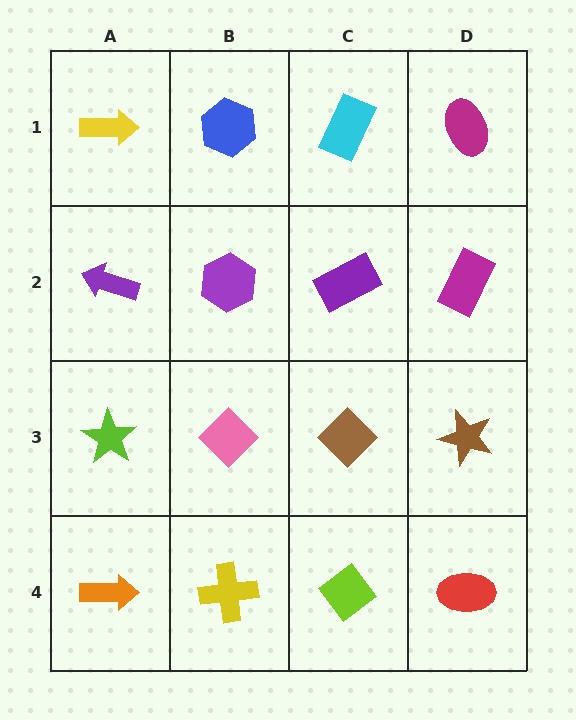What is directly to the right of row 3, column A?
A pink diamond.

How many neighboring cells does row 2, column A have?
3.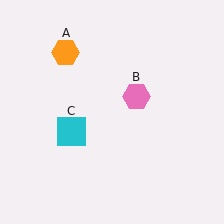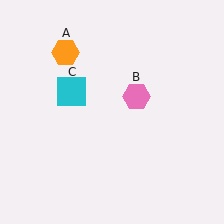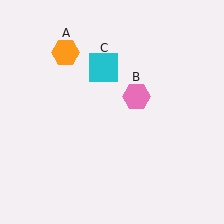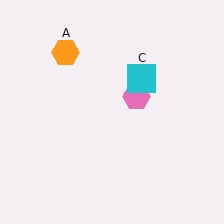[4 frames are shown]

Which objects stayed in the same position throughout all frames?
Orange hexagon (object A) and pink hexagon (object B) remained stationary.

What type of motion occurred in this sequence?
The cyan square (object C) rotated clockwise around the center of the scene.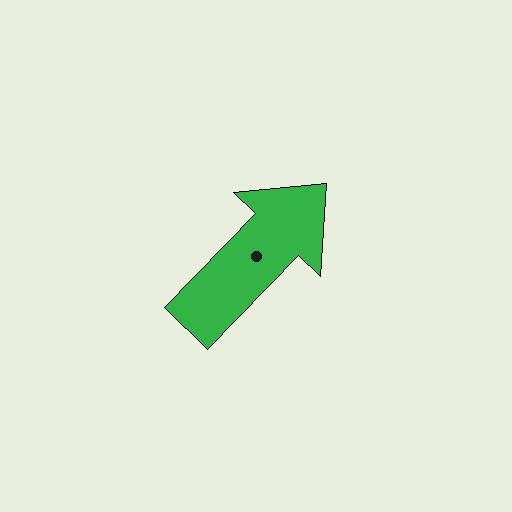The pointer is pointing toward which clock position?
Roughly 1 o'clock.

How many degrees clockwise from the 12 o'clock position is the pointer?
Approximately 44 degrees.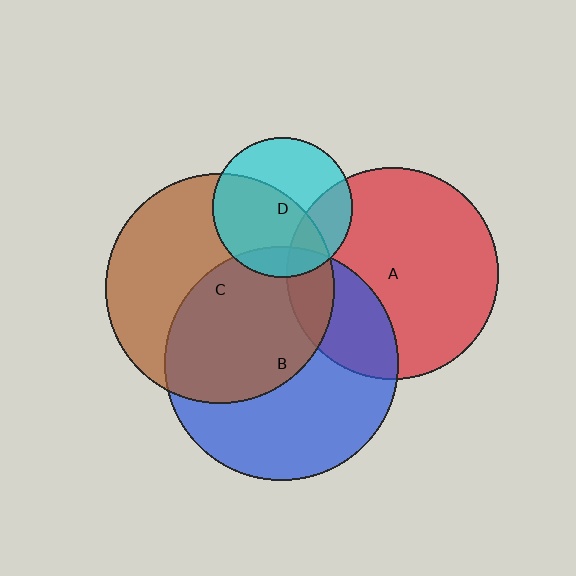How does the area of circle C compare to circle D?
Approximately 2.7 times.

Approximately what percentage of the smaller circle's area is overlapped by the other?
Approximately 55%.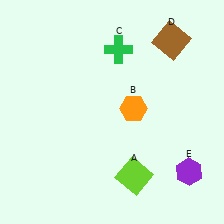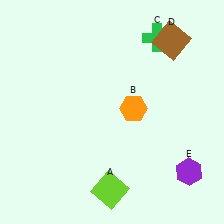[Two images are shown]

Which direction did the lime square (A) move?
The lime square (A) moved left.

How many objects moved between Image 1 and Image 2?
2 objects moved between the two images.